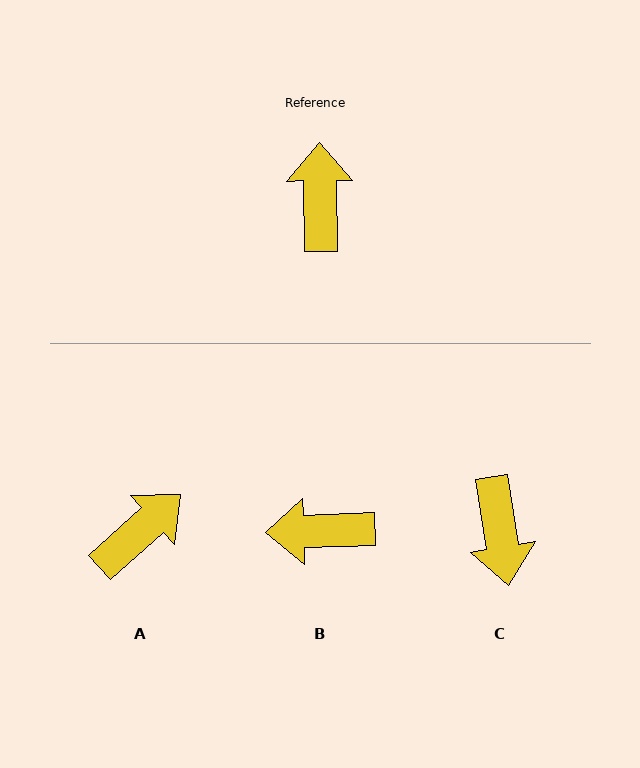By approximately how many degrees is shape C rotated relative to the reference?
Approximately 172 degrees clockwise.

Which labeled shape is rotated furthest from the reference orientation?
C, about 172 degrees away.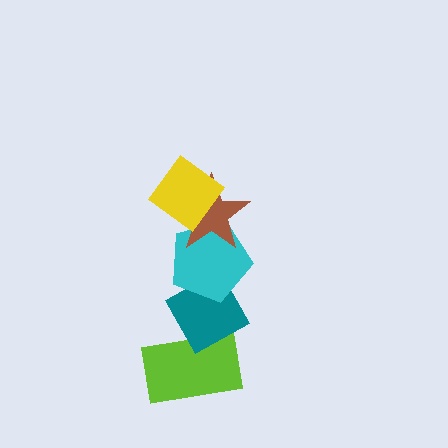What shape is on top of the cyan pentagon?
The brown star is on top of the cyan pentagon.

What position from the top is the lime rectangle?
The lime rectangle is 5th from the top.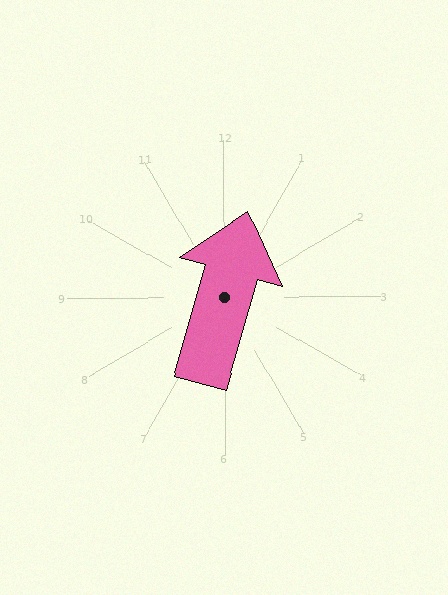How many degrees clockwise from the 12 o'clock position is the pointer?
Approximately 16 degrees.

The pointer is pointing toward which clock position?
Roughly 1 o'clock.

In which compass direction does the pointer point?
North.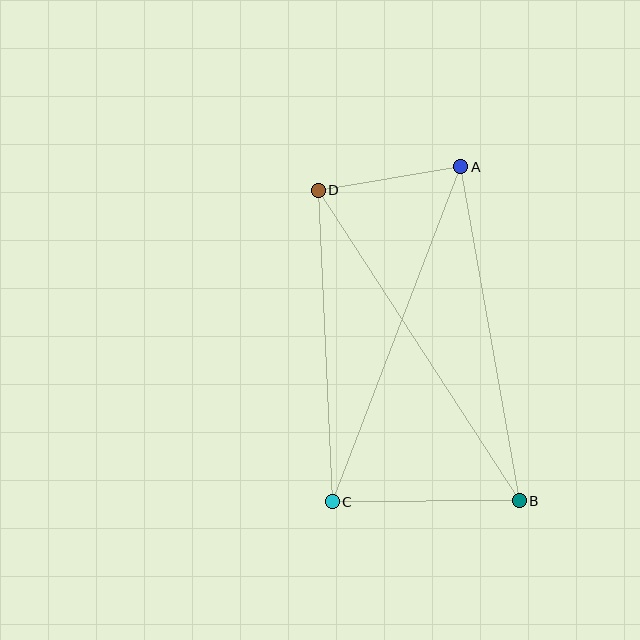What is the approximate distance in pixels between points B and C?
The distance between B and C is approximately 187 pixels.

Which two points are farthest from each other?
Points B and D are farthest from each other.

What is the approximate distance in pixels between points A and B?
The distance between A and B is approximately 339 pixels.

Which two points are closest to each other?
Points A and D are closest to each other.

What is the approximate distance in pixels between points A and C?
The distance between A and C is approximately 359 pixels.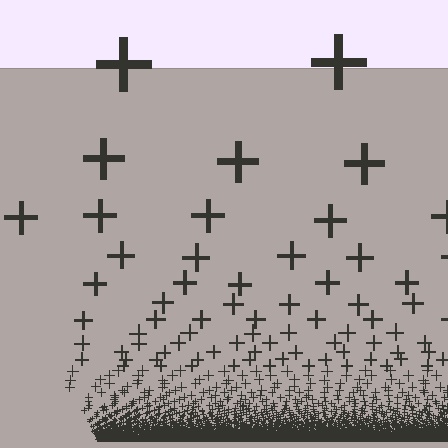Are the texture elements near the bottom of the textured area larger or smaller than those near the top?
Smaller. The gradient is inverted — elements near the bottom are smaller and denser.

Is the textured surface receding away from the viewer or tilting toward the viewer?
The surface appears to tilt toward the viewer. Texture elements get larger and sparser toward the top.